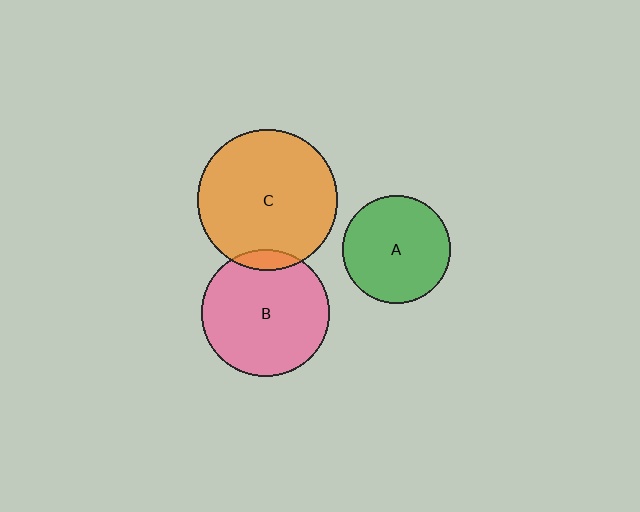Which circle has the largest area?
Circle C (orange).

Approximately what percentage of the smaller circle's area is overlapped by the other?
Approximately 10%.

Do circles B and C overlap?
Yes.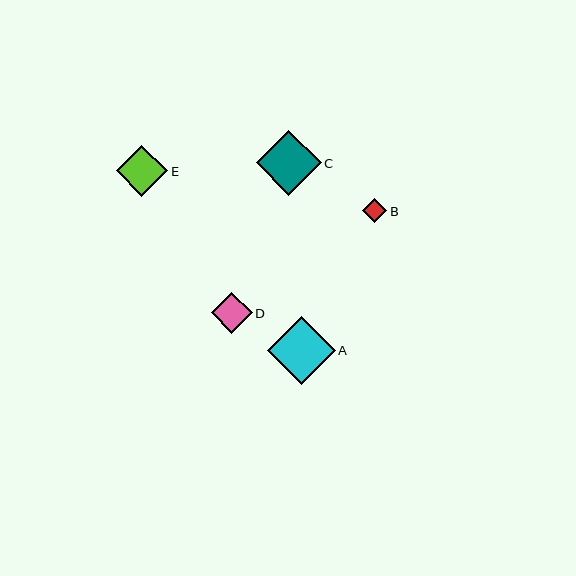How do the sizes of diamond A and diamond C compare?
Diamond A and diamond C are approximately the same size.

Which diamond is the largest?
Diamond A is the largest with a size of approximately 68 pixels.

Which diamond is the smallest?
Diamond B is the smallest with a size of approximately 24 pixels.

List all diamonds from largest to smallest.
From largest to smallest: A, C, E, D, B.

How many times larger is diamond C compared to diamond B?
Diamond C is approximately 2.7 times the size of diamond B.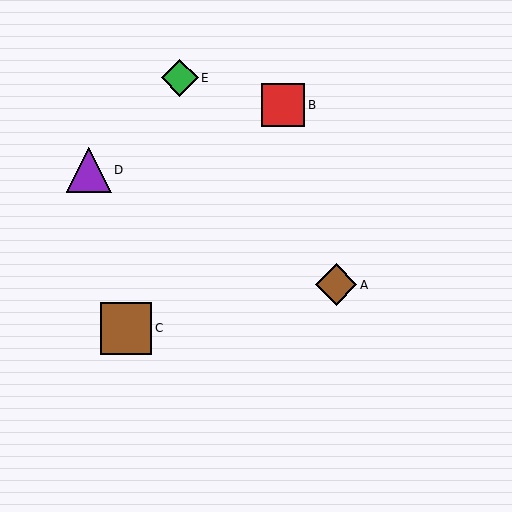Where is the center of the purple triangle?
The center of the purple triangle is at (89, 170).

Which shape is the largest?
The brown square (labeled C) is the largest.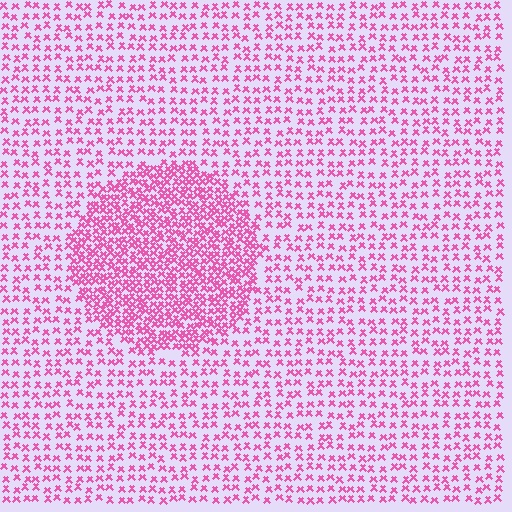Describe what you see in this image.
The image contains small pink elements arranged at two different densities. A circle-shaped region is visible where the elements are more densely packed than the surrounding area.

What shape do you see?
I see a circle.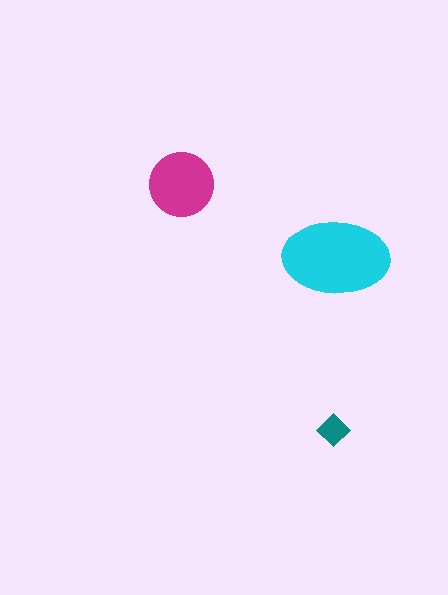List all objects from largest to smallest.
The cyan ellipse, the magenta circle, the teal diamond.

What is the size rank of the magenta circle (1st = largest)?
2nd.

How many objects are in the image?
There are 3 objects in the image.